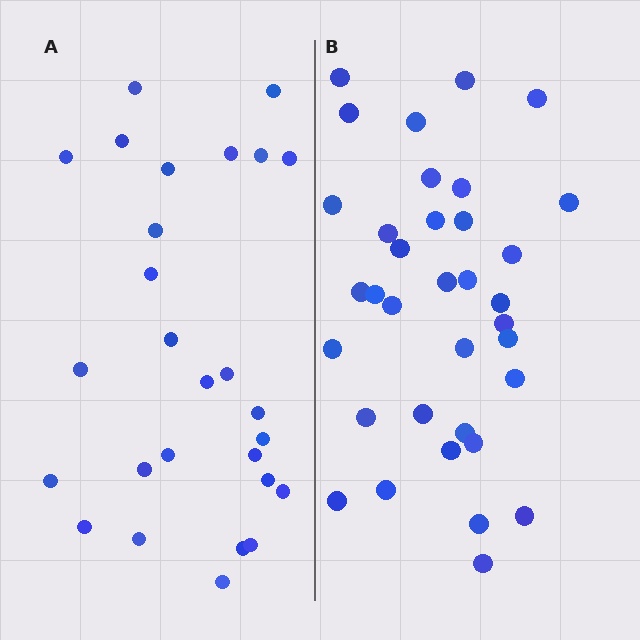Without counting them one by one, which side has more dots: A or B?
Region B (the right region) has more dots.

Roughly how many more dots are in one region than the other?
Region B has roughly 8 or so more dots than region A.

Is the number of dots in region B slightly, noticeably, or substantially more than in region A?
Region B has noticeably more, but not dramatically so. The ratio is roughly 1.3 to 1.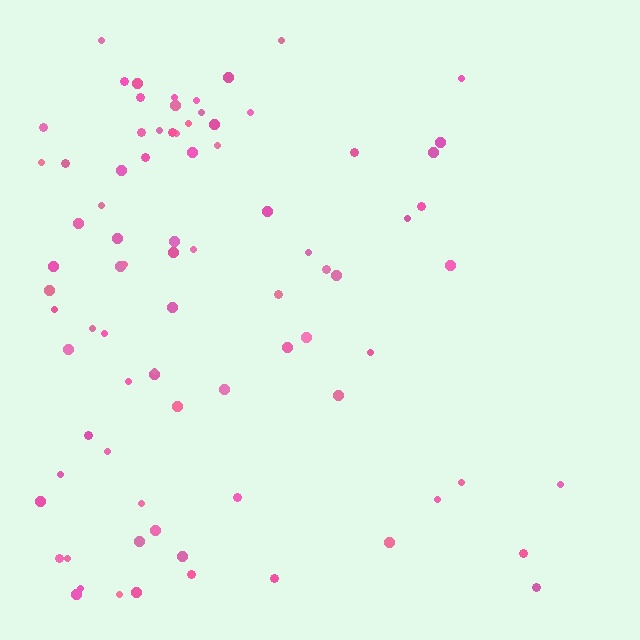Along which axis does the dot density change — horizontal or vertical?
Horizontal.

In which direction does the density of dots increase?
From right to left, with the left side densest.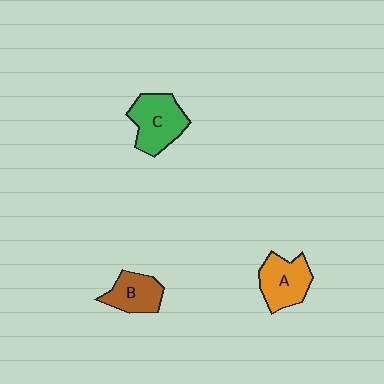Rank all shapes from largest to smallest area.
From largest to smallest: C (green), A (orange), B (brown).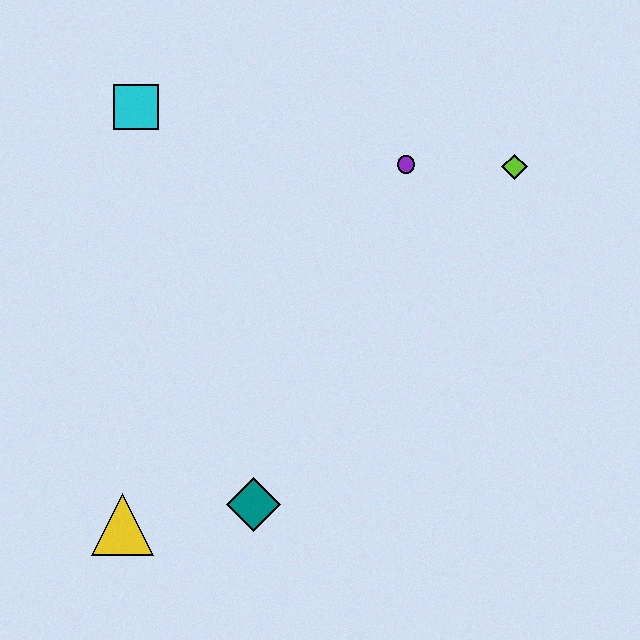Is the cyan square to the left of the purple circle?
Yes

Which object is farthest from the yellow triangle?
The lime diamond is farthest from the yellow triangle.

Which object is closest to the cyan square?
The purple circle is closest to the cyan square.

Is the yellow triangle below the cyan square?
Yes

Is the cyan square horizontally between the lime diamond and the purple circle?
No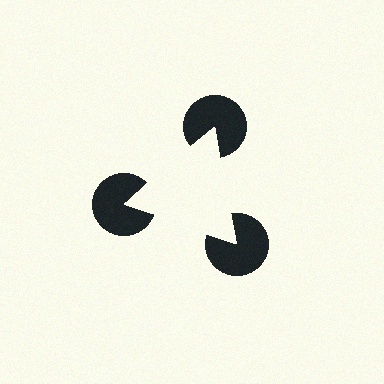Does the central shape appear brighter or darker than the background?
It typically appears slightly brighter than the background, even though no actual brightness change is drawn.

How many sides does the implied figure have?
3 sides.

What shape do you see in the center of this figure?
An illusory triangle — its edges are inferred from the aligned wedge cuts in the pac-man discs, not physically drawn.